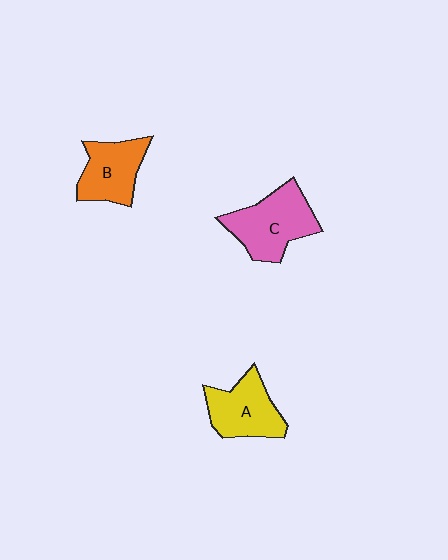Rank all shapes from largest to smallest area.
From largest to smallest: C (pink), A (yellow), B (orange).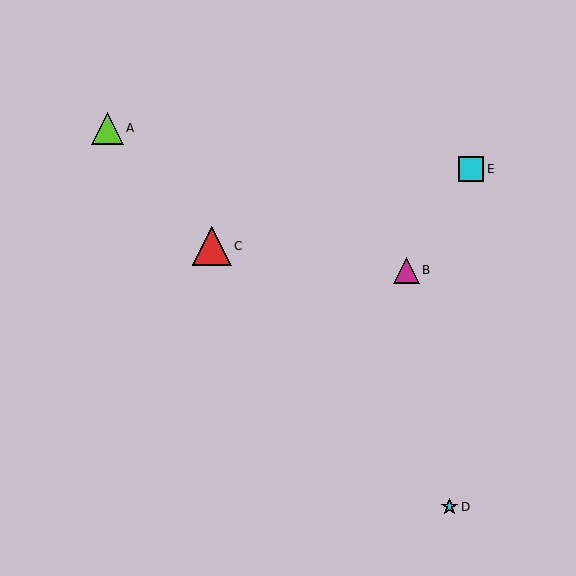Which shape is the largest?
The red triangle (labeled C) is the largest.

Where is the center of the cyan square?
The center of the cyan square is at (471, 169).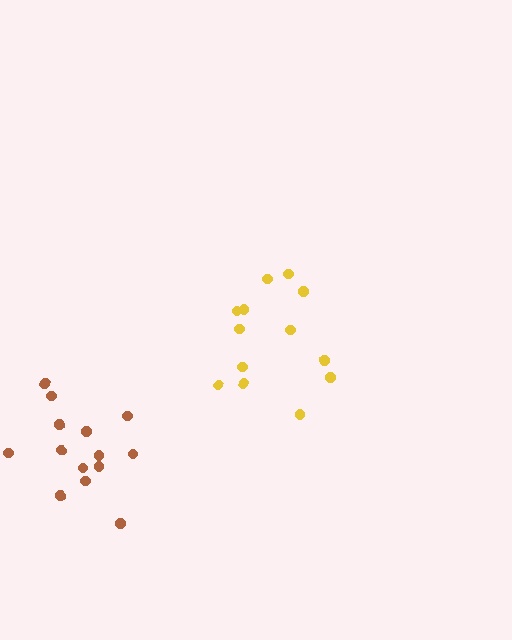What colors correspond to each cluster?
The clusters are colored: yellow, brown.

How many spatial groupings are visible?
There are 2 spatial groupings.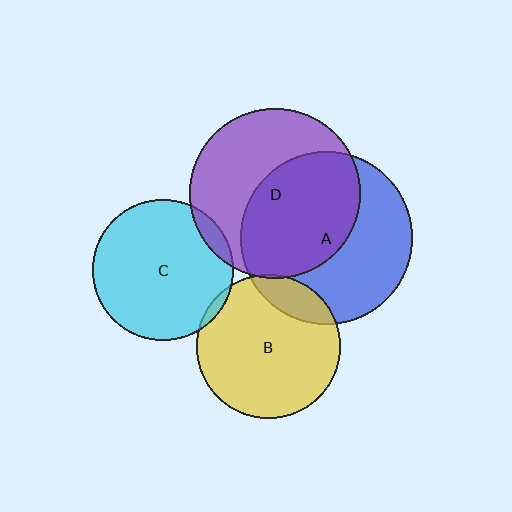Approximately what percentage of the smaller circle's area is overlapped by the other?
Approximately 15%.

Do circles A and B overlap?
Yes.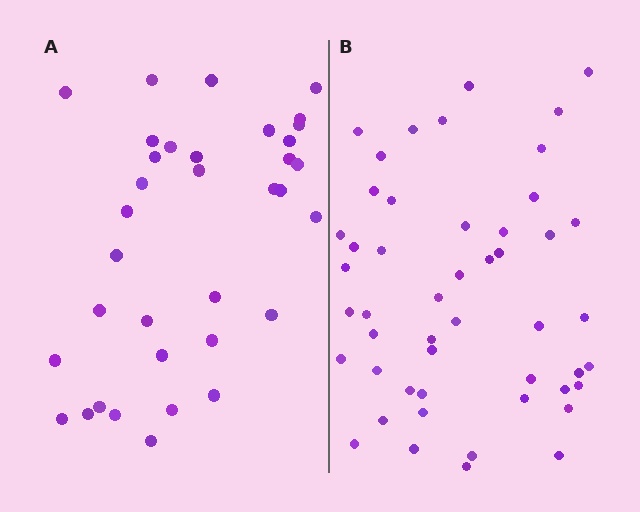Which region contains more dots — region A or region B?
Region B (the right region) has more dots.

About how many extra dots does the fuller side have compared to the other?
Region B has approximately 15 more dots than region A.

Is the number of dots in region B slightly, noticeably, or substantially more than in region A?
Region B has noticeably more, but not dramatically so. The ratio is roughly 1.4 to 1.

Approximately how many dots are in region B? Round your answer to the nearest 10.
About 50 dots. (The exact count is 49, which rounds to 50.)